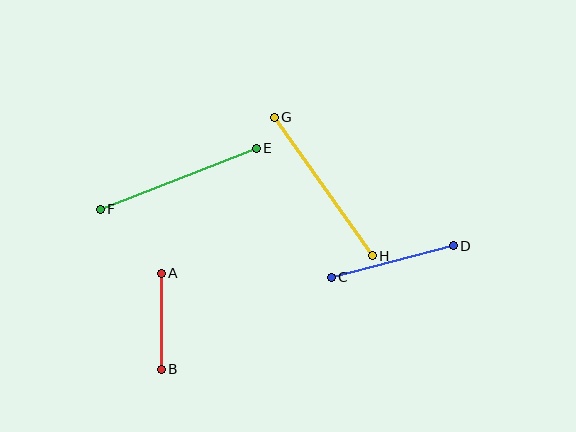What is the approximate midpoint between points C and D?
The midpoint is at approximately (392, 262) pixels.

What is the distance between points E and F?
The distance is approximately 168 pixels.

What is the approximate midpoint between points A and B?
The midpoint is at approximately (161, 321) pixels.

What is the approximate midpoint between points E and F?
The midpoint is at approximately (178, 179) pixels.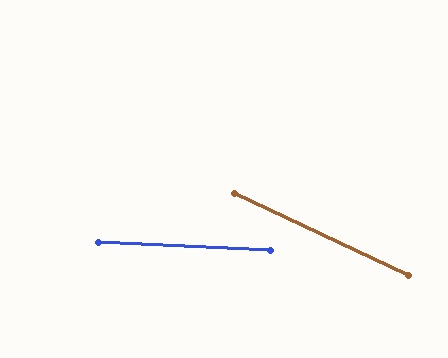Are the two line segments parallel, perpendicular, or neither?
Neither parallel nor perpendicular — they differ by about 22°.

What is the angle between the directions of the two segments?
Approximately 22 degrees.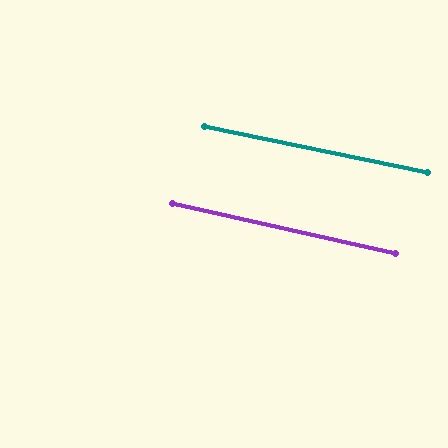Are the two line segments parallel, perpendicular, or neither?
Parallel — their directions differ by only 1.1°.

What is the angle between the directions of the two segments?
Approximately 1 degree.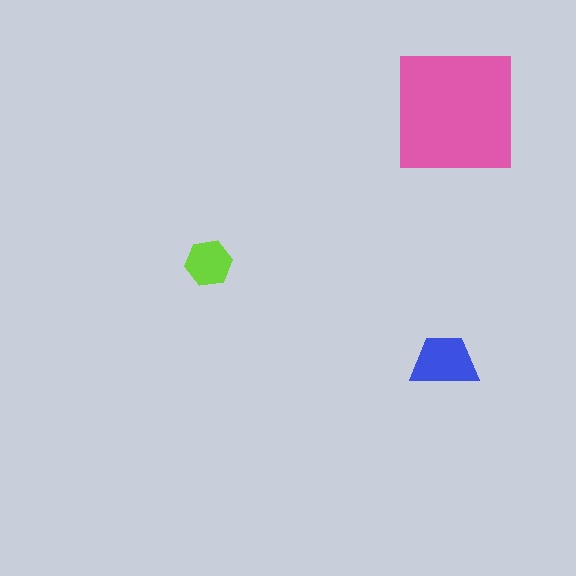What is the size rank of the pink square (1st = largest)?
1st.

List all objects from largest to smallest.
The pink square, the blue trapezoid, the lime hexagon.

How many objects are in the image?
There are 3 objects in the image.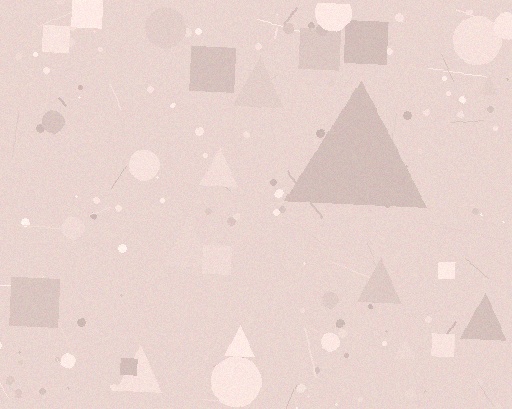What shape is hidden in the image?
A triangle is hidden in the image.